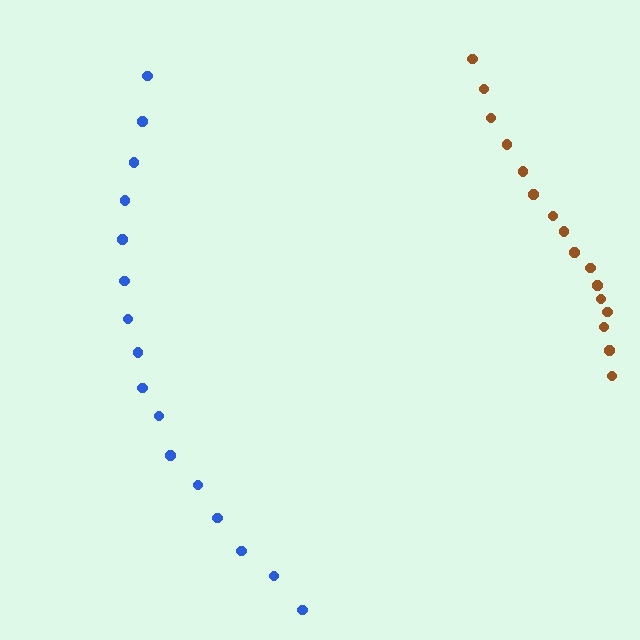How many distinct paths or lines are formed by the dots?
There are 2 distinct paths.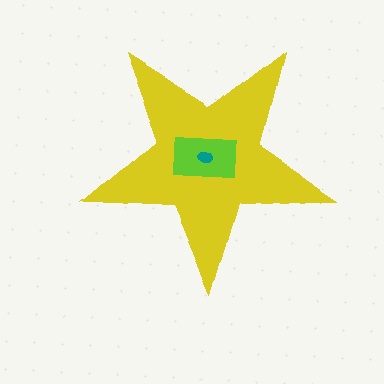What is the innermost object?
The teal ellipse.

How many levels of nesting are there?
3.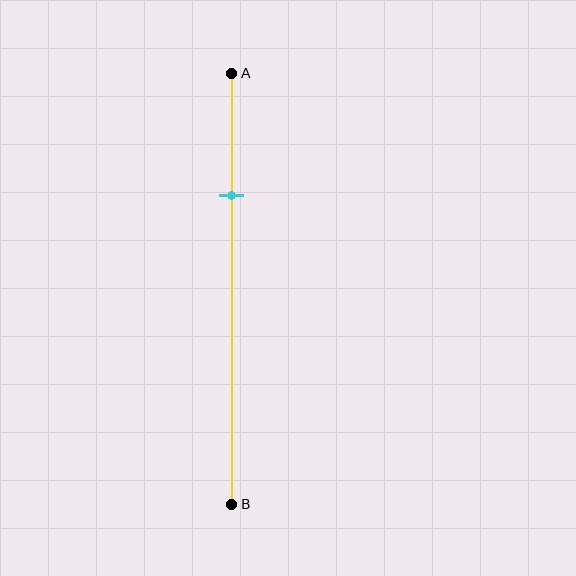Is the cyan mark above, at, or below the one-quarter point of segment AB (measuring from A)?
The cyan mark is below the one-quarter point of segment AB.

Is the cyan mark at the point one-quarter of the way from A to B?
No, the mark is at about 30% from A, not at the 25% one-quarter point.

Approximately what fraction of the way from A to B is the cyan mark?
The cyan mark is approximately 30% of the way from A to B.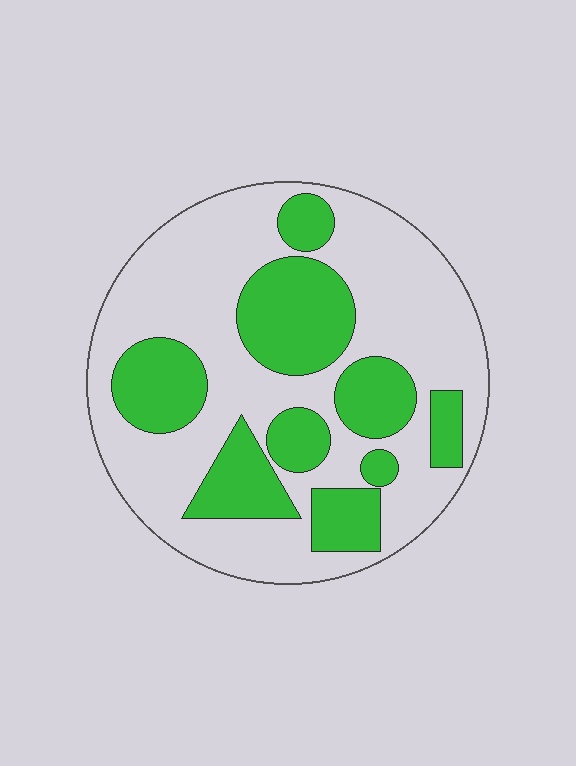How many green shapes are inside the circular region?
9.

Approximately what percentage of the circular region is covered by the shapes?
Approximately 35%.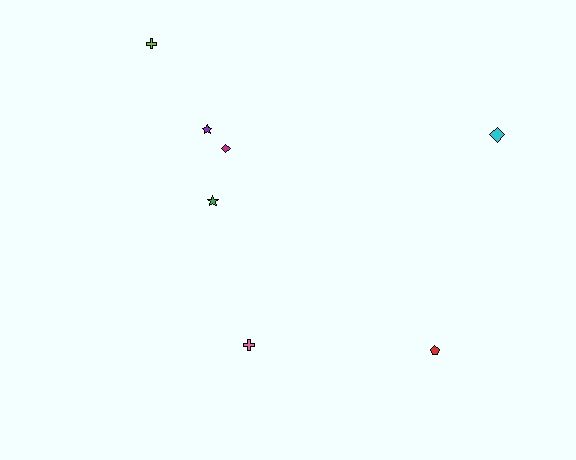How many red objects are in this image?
There is 1 red object.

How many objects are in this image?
There are 7 objects.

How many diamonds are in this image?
There are 2 diamonds.